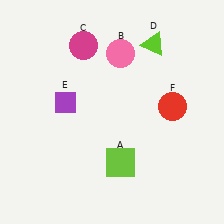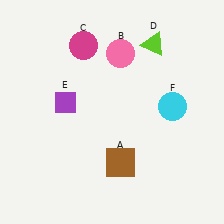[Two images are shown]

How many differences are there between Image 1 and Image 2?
There are 2 differences between the two images.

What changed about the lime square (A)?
In Image 1, A is lime. In Image 2, it changed to brown.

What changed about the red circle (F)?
In Image 1, F is red. In Image 2, it changed to cyan.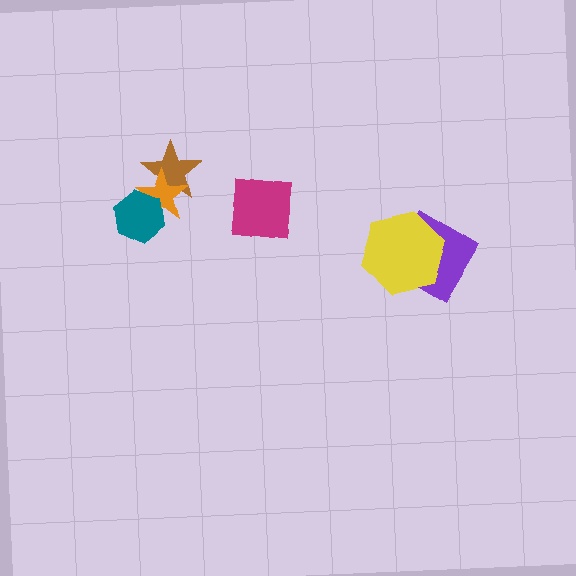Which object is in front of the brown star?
The orange star is in front of the brown star.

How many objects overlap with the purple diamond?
1 object overlaps with the purple diamond.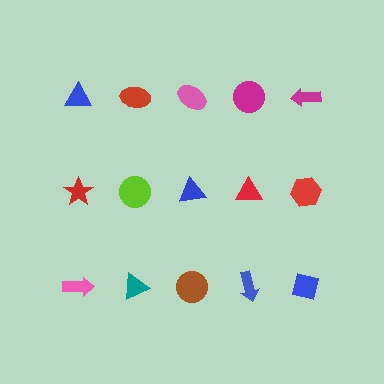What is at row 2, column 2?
A lime circle.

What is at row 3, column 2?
A teal triangle.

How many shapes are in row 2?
5 shapes.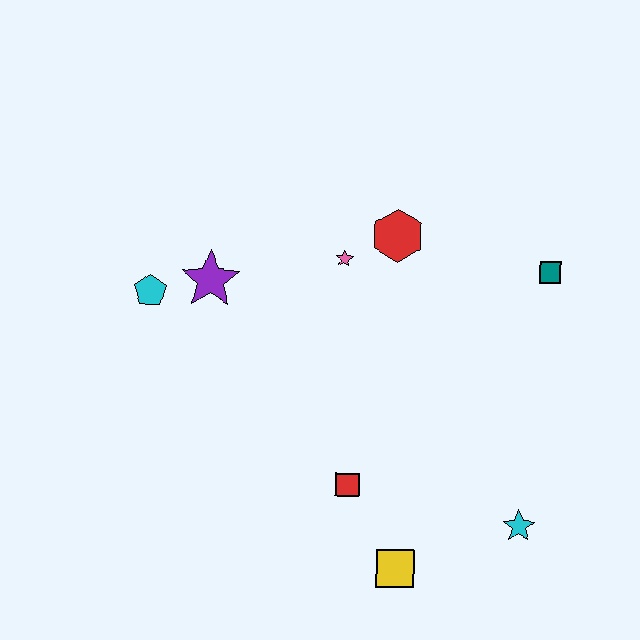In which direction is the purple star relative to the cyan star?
The purple star is to the left of the cyan star.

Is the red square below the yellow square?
No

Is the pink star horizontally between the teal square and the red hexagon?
No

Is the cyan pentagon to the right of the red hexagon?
No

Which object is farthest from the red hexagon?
The yellow square is farthest from the red hexagon.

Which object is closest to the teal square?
The red hexagon is closest to the teal square.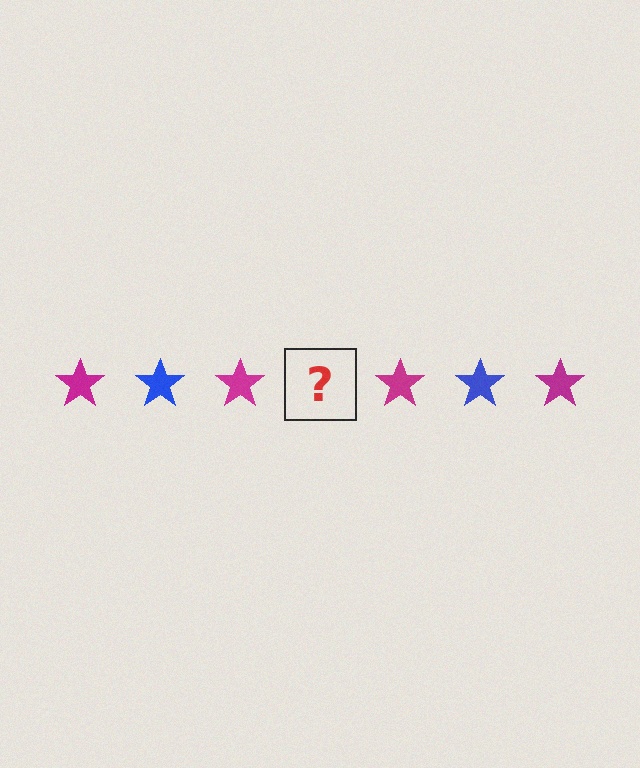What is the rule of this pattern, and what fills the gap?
The rule is that the pattern cycles through magenta, blue stars. The gap should be filled with a blue star.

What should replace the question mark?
The question mark should be replaced with a blue star.